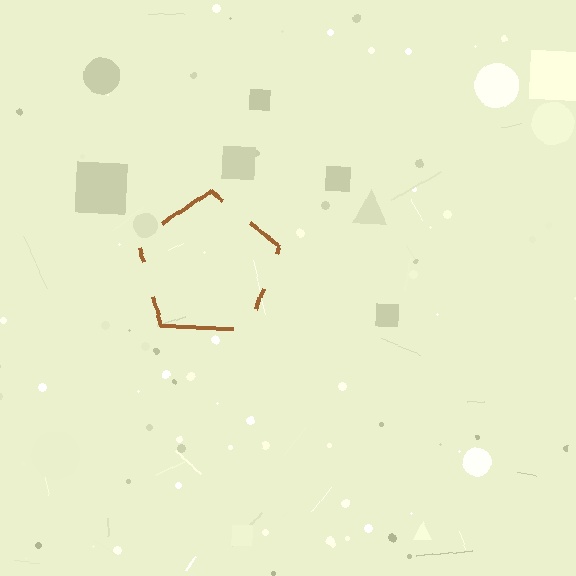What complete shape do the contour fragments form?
The contour fragments form a pentagon.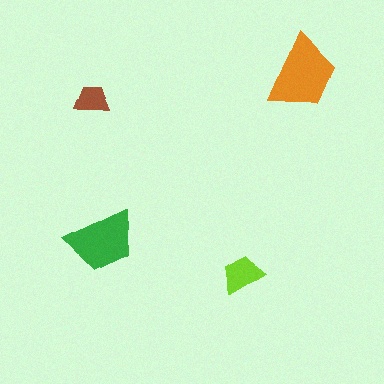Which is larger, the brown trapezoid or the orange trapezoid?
The orange one.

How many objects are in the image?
There are 4 objects in the image.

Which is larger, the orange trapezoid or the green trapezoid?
The orange one.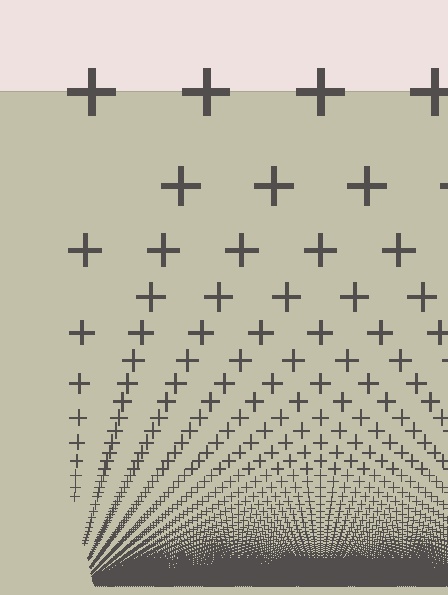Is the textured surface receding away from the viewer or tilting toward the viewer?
The surface appears to tilt toward the viewer. Texture elements get larger and sparser toward the top.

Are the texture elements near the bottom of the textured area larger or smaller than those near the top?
Smaller. The gradient is inverted — elements near the bottom are smaller and denser.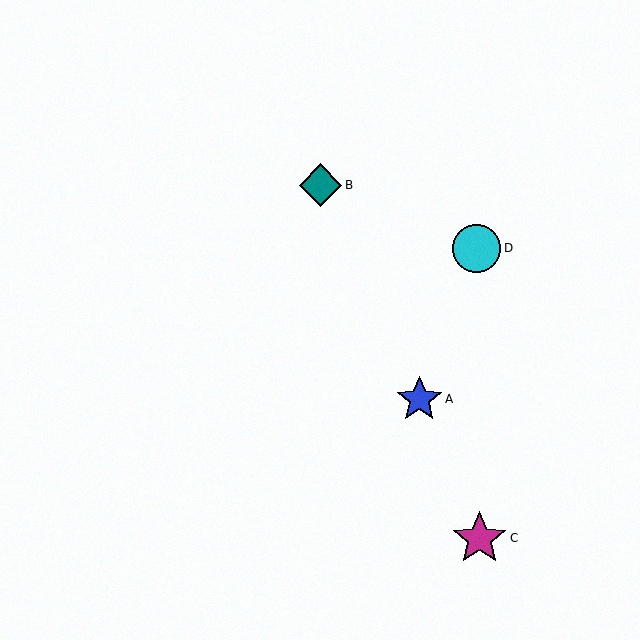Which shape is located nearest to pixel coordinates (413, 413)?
The blue star (labeled A) at (419, 399) is nearest to that location.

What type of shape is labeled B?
Shape B is a teal diamond.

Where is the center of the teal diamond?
The center of the teal diamond is at (321, 185).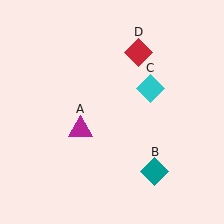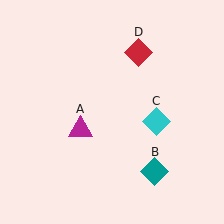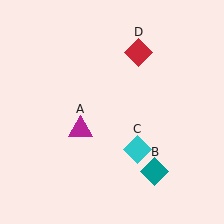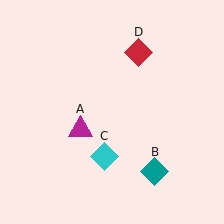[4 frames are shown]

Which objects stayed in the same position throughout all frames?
Magenta triangle (object A) and teal diamond (object B) and red diamond (object D) remained stationary.